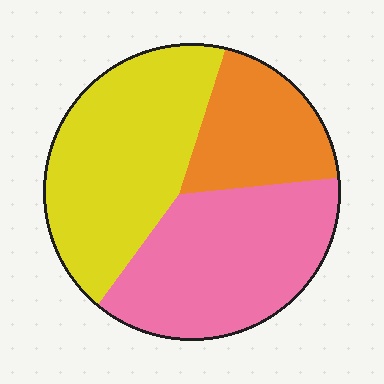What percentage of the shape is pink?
Pink takes up between a quarter and a half of the shape.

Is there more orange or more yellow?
Yellow.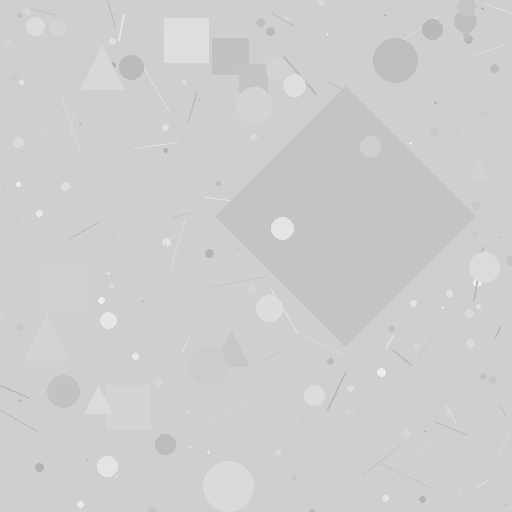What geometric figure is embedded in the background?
A diamond is embedded in the background.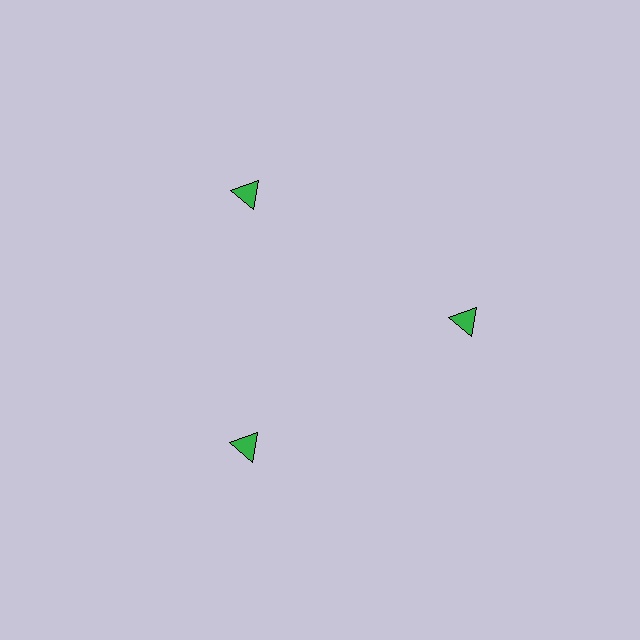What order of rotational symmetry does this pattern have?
This pattern has 3-fold rotational symmetry.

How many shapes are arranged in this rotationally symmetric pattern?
There are 3 shapes, arranged in 3 groups of 1.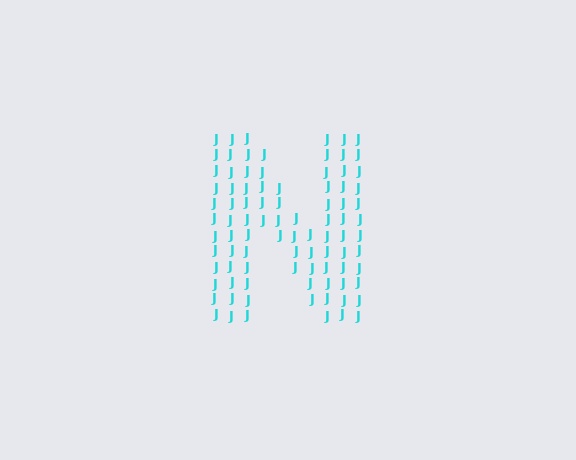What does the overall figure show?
The overall figure shows the letter N.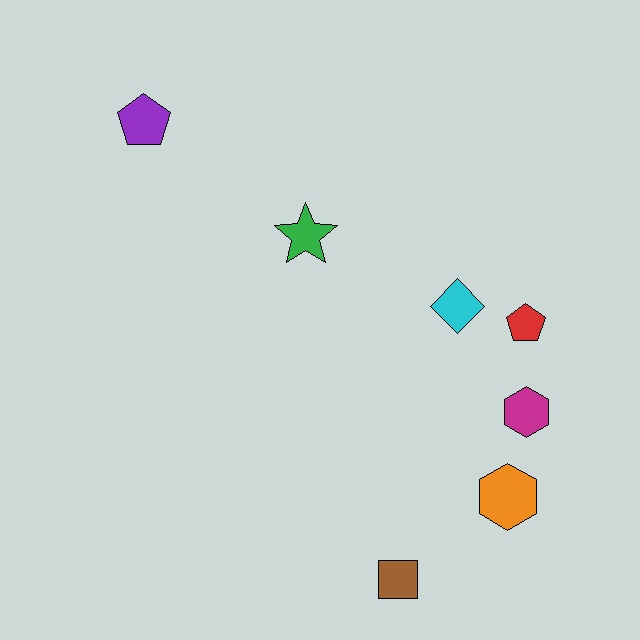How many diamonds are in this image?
There is 1 diamond.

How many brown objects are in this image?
There is 1 brown object.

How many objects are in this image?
There are 7 objects.